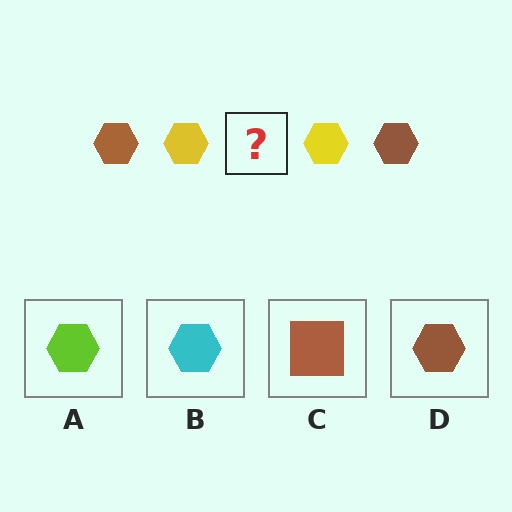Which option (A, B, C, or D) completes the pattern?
D.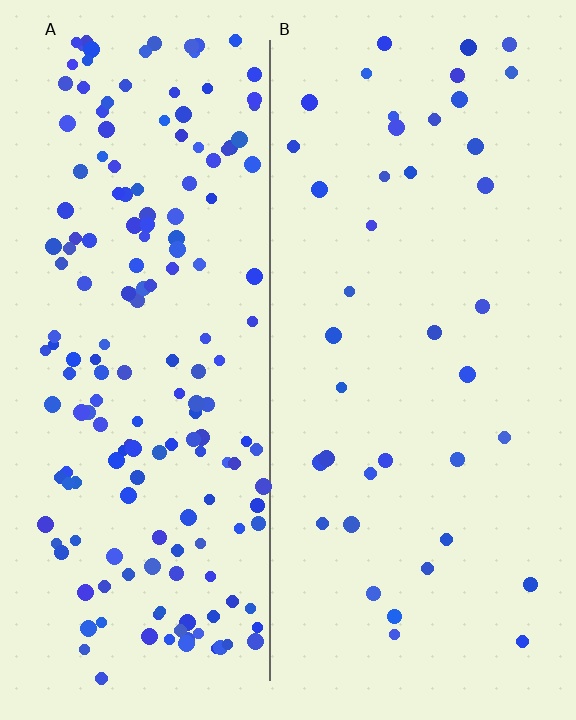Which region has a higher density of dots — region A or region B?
A (the left).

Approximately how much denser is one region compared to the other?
Approximately 4.5× — region A over region B.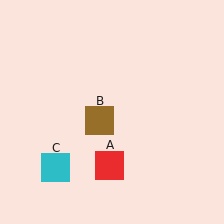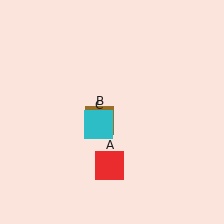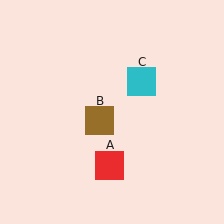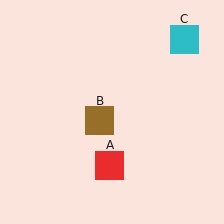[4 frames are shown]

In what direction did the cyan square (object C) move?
The cyan square (object C) moved up and to the right.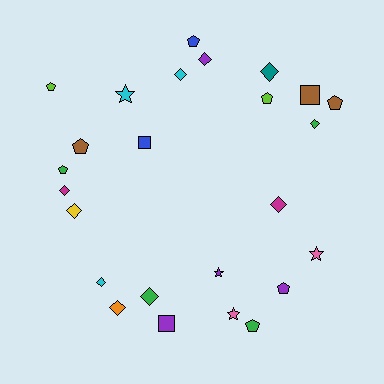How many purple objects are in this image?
There are 4 purple objects.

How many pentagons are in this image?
There are 8 pentagons.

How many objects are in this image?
There are 25 objects.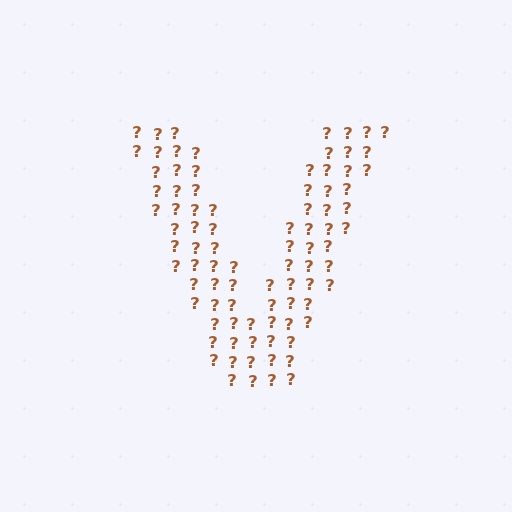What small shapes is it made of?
It is made of small question marks.